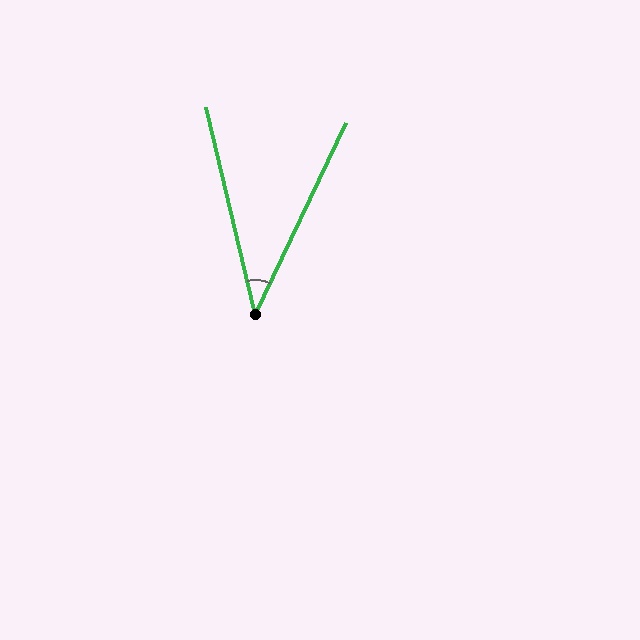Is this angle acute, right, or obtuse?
It is acute.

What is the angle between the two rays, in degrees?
Approximately 39 degrees.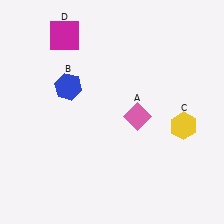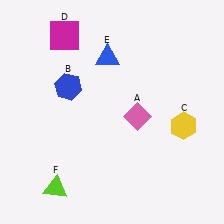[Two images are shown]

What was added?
A blue triangle (E), a lime triangle (F) were added in Image 2.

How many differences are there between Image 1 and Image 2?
There are 2 differences between the two images.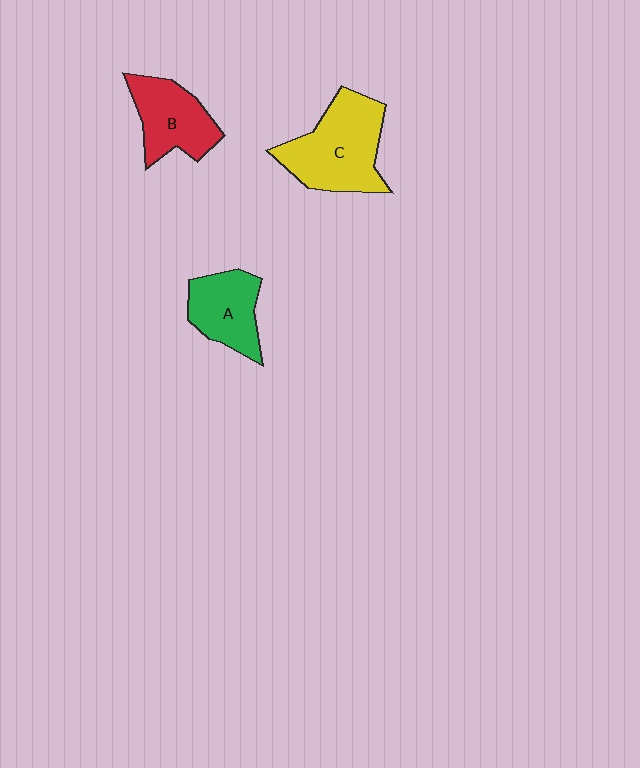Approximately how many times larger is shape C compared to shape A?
Approximately 1.6 times.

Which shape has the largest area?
Shape C (yellow).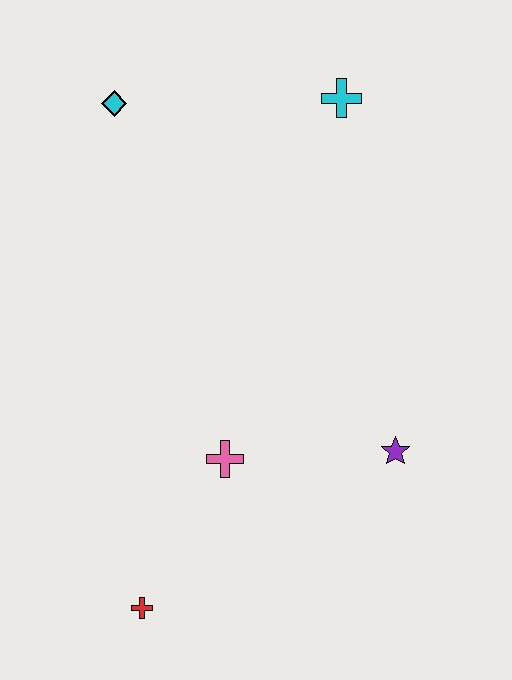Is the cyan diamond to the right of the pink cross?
No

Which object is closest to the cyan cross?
The cyan diamond is closest to the cyan cross.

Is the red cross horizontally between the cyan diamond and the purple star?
Yes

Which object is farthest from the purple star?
The cyan diamond is farthest from the purple star.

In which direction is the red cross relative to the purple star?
The red cross is to the left of the purple star.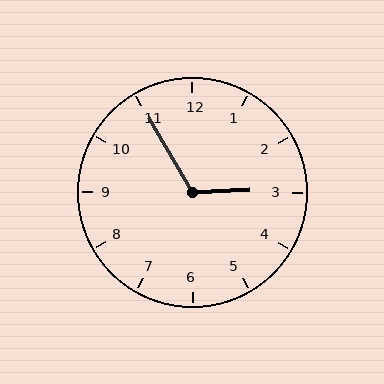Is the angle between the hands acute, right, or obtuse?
It is obtuse.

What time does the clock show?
2:55.